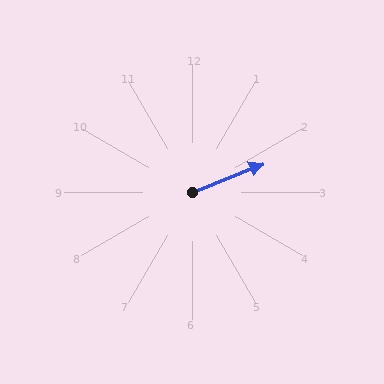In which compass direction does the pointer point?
East.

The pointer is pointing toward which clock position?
Roughly 2 o'clock.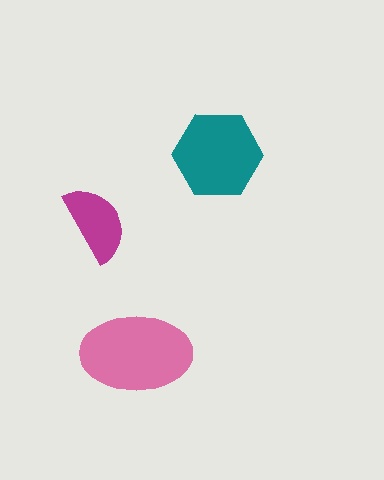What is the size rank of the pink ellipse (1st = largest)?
1st.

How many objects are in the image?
There are 3 objects in the image.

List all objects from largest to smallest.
The pink ellipse, the teal hexagon, the magenta semicircle.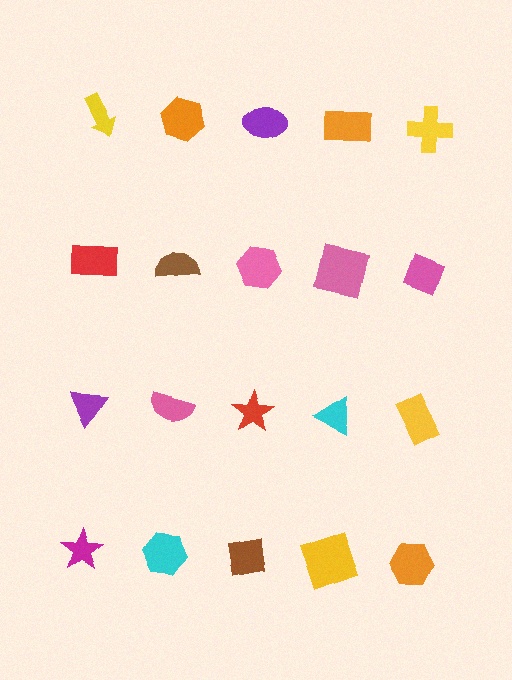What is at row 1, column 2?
An orange hexagon.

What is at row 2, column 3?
A pink hexagon.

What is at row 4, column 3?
A brown square.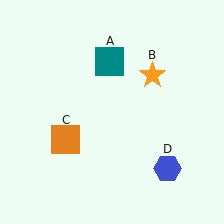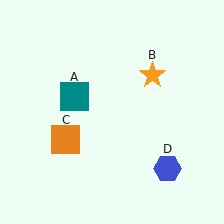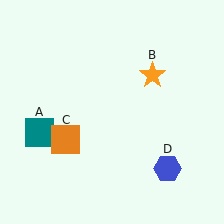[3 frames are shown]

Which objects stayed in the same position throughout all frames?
Orange star (object B) and orange square (object C) and blue hexagon (object D) remained stationary.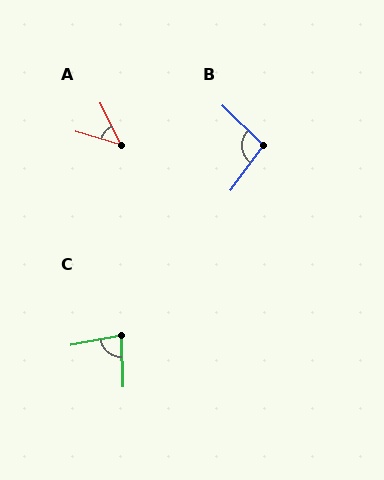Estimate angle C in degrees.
Approximately 80 degrees.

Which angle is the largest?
B, at approximately 97 degrees.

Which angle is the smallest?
A, at approximately 47 degrees.